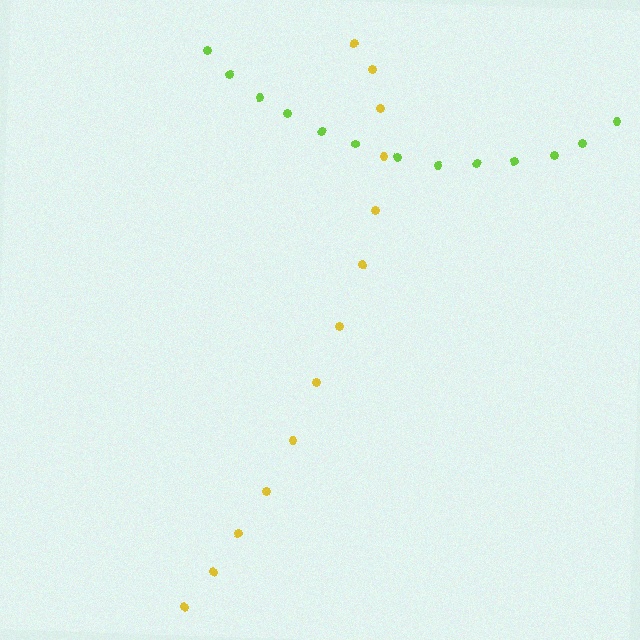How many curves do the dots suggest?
There are 2 distinct paths.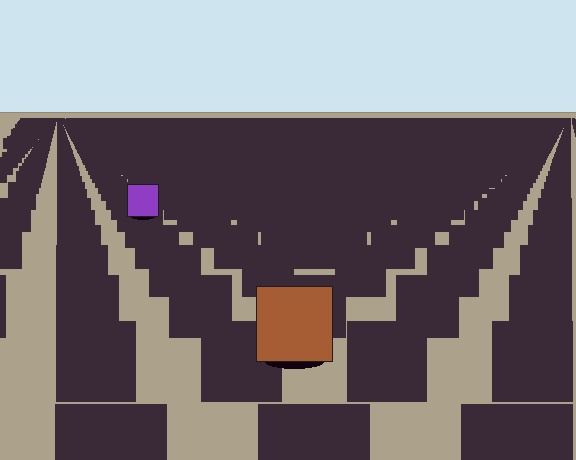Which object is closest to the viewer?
The brown square is closest. The texture marks near it are larger and more spread out.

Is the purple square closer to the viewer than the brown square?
No. The brown square is closer — you can tell from the texture gradient: the ground texture is coarser near it.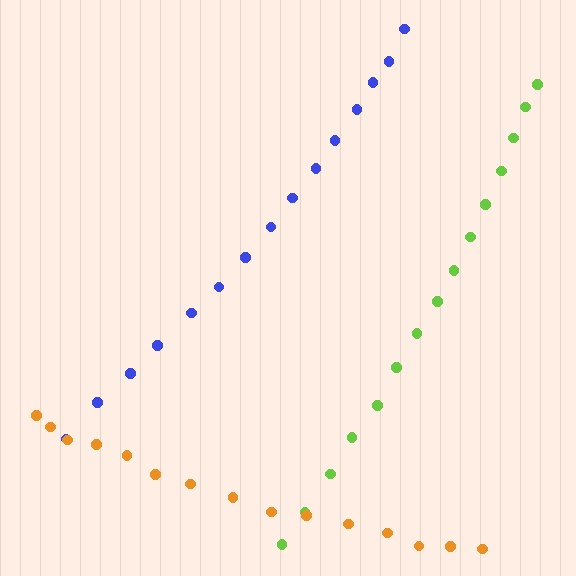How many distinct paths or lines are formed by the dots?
There are 3 distinct paths.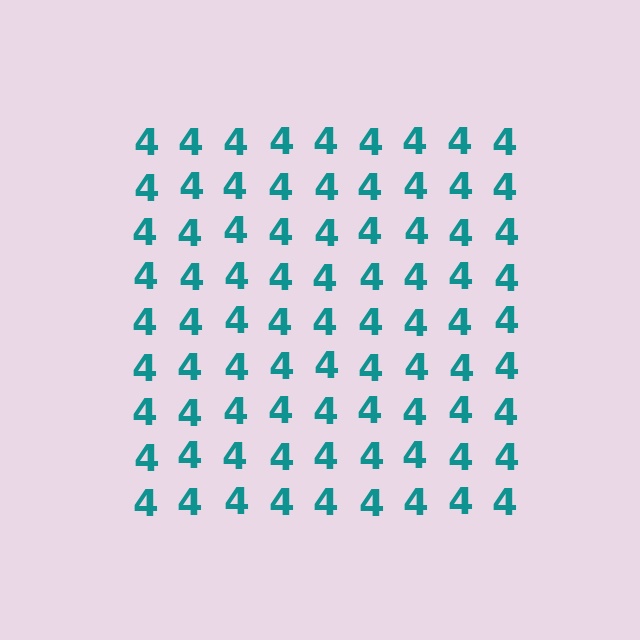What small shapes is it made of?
It is made of small digit 4's.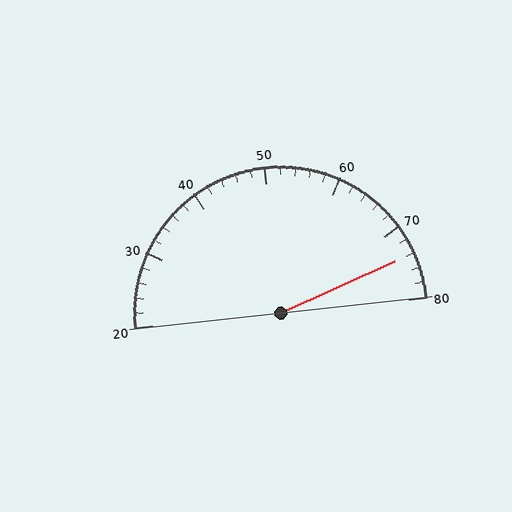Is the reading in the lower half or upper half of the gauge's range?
The reading is in the upper half of the range (20 to 80).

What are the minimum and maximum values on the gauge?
The gauge ranges from 20 to 80.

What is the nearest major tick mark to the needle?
The nearest major tick mark is 70.